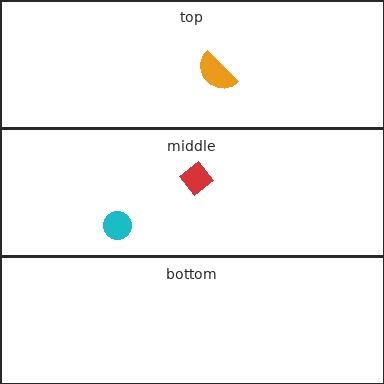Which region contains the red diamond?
The middle region.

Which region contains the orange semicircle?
The top region.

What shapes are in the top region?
The orange semicircle.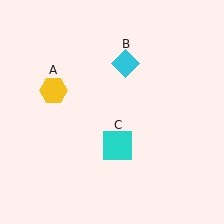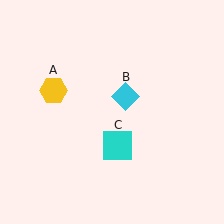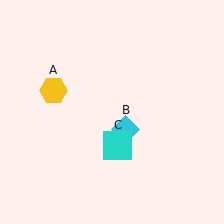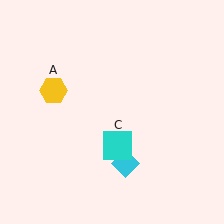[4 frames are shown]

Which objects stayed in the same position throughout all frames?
Yellow hexagon (object A) and cyan square (object C) remained stationary.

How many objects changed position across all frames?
1 object changed position: cyan diamond (object B).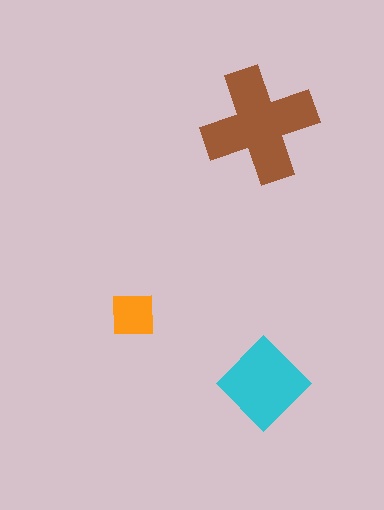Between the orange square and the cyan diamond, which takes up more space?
The cyan diamond.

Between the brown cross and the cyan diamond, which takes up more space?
The brown cross.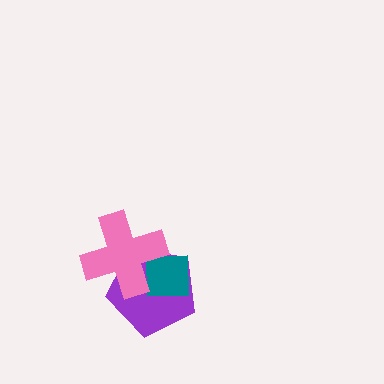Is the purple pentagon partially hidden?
Yes, it is partially covered by another shape.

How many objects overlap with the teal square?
2 objects overlap with the teal square.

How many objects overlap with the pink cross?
2 objects overlap with the pink cross.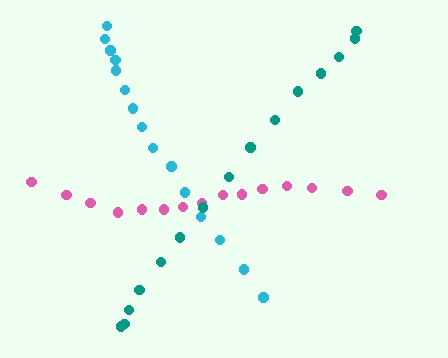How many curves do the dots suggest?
There are 3 distinct paths.